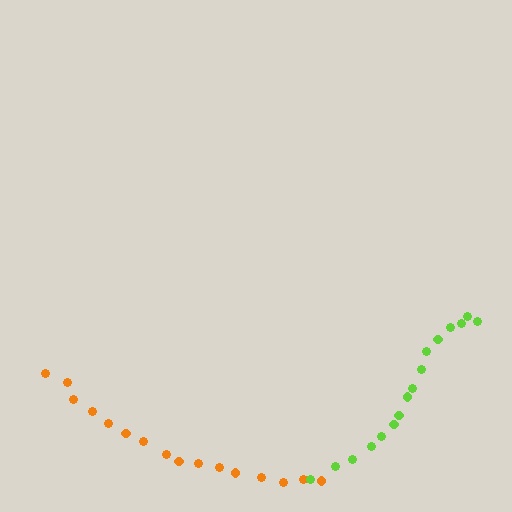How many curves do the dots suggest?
There are 2 distinct paths.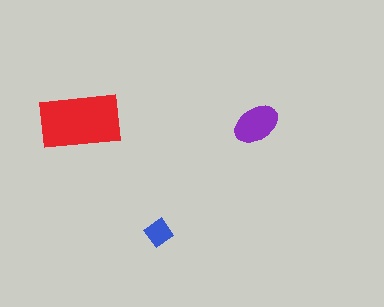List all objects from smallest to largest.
The blue diamond, the purple ellipse, the red rectangle.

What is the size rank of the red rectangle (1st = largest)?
1st.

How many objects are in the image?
There are 3 objects in the image.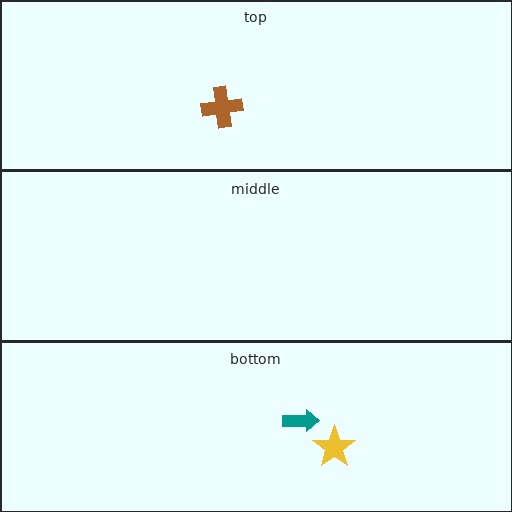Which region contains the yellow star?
The bottom region.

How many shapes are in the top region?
1.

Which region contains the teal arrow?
The bottom region.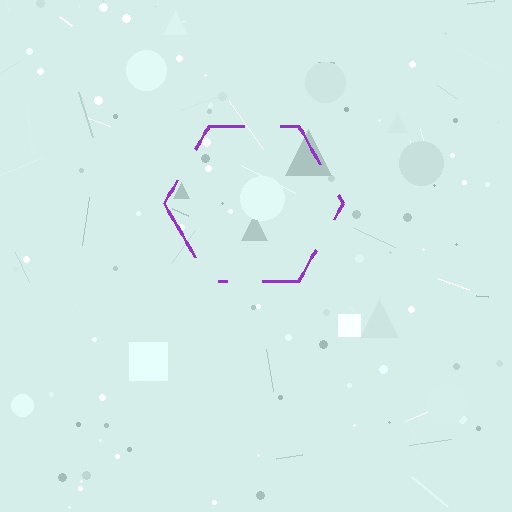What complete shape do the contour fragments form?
The contour fragments form a hexagon.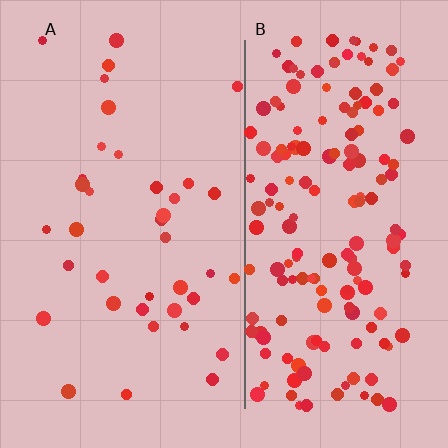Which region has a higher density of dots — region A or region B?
B (the right).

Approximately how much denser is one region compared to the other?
Approximately 4.4× — region B over region A.